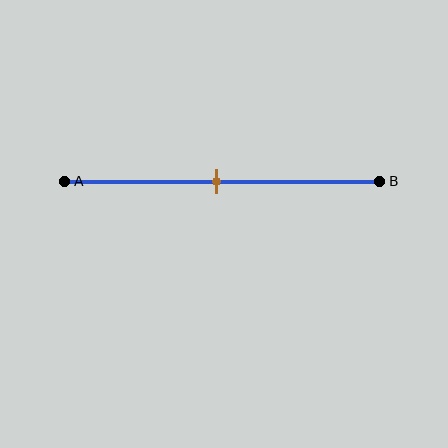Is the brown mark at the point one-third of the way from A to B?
No, the mark is at about 50% from A, not at the 33% one-third point.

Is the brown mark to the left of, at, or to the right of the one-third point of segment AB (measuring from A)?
The brown mark is to the right of the one-third point of segment AB.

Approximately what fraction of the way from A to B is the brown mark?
The brown mark is approximately 50% of the way from A to B.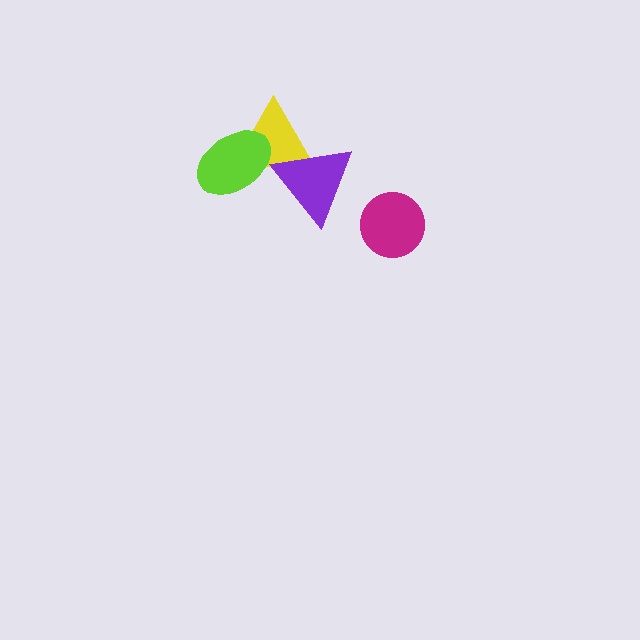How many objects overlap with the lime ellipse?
1 object overlaps with the lime ellipse.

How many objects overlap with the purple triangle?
1 object overlaps with the purple triangle.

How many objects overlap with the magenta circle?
0 objects overlap with the magenta circle.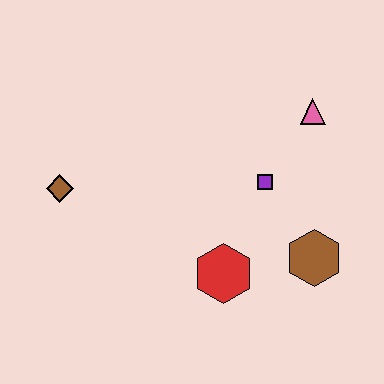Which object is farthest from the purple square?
The brown diamond is farthest from the purple square.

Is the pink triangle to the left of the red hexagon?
No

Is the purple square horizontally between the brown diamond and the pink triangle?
Yes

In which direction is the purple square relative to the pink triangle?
The purple square is below the pink triangle.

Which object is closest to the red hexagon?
The brown hexagon is closest to the red hexagon.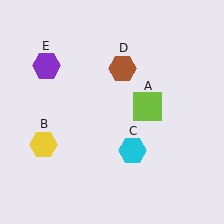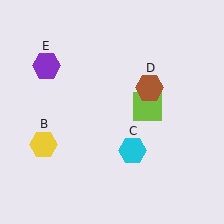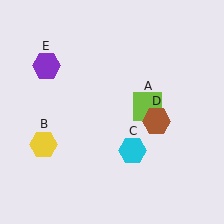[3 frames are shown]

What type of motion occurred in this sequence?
The brown hexagon (object D) rotated clockwise around the center of the scene.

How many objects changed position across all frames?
1 object changed position: brown hexagon (object D).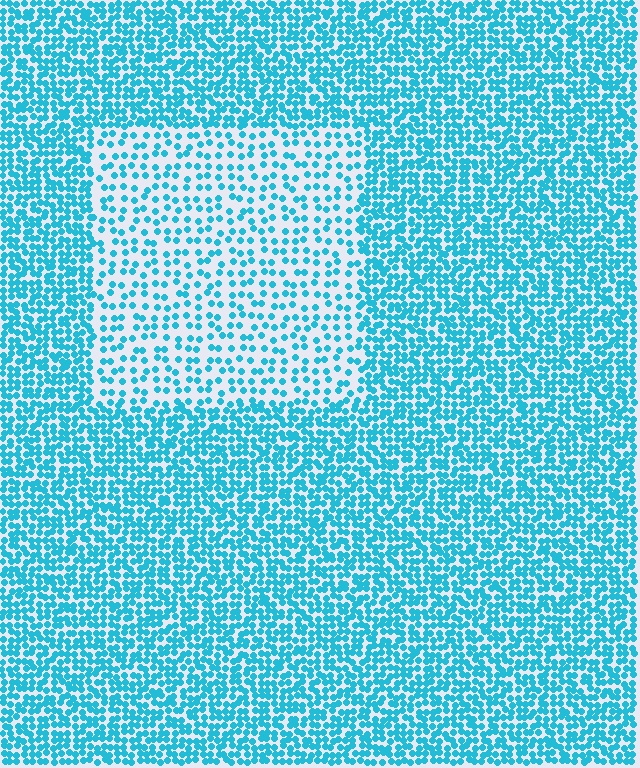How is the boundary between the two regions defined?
The boundary is defined by a change in element density (approximately 2.3x ratio). All elements are the same color, size, and shape.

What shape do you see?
I see a rectangle.